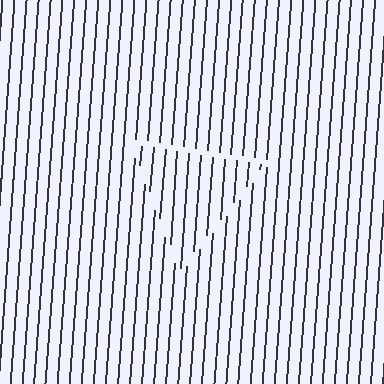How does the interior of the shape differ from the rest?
The interior of the shape contains the same grating, shifted by half a period — the contour is defined by the phase discontinuity where line-ends from the inner and outer gratings abut.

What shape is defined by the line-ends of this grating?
An illusory triangle. The interior of the shape contains the same grating, shifted by half a period — the contour is defined by the phase discontinuity where line-ends from the inner and outer gratings abut.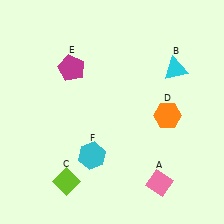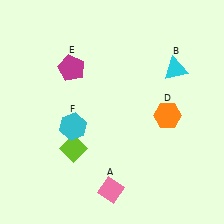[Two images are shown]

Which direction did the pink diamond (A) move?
The pink diamond (A) moved left.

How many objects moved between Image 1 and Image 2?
3 objects moved between the two images.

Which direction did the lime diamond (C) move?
The lime diamond (C) moved up.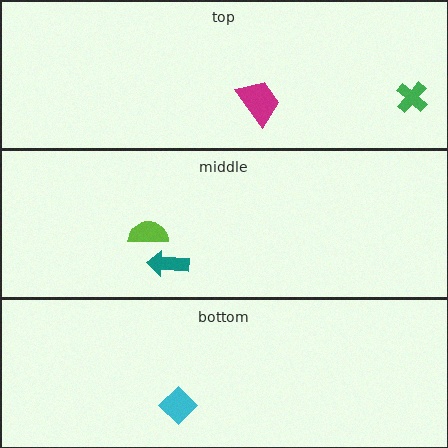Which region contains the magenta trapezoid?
The top region.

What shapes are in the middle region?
The teal arrow, the lime semicircle.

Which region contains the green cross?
The top region.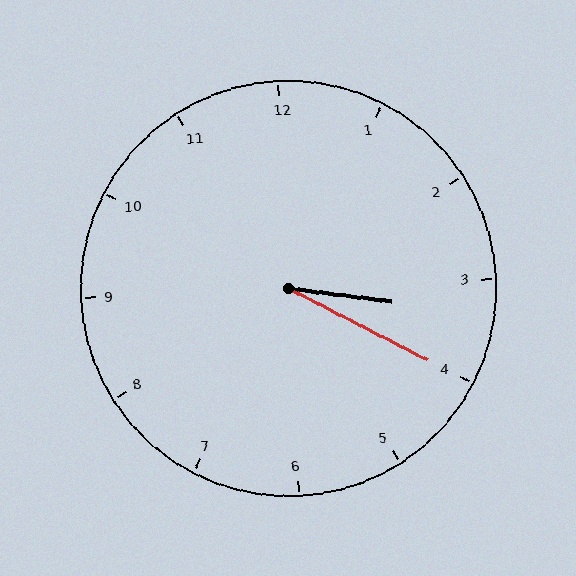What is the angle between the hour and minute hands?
Approximately 20 degrees.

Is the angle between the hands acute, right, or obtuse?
It is acute.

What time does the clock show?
3:20.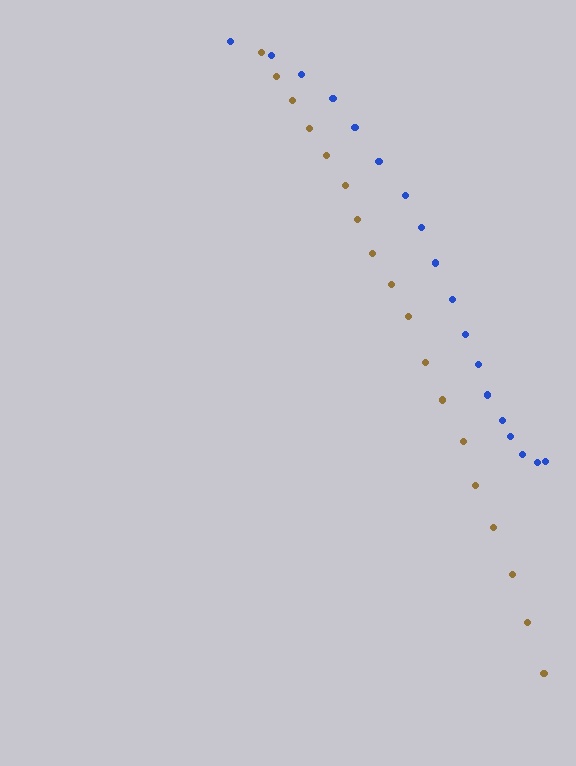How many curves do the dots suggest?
There are 2 distinct paths.